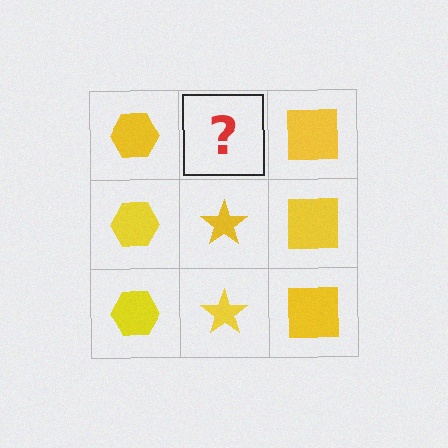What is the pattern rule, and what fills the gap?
The rule is that each column has a consistent shape. The gap should be filled with a yellow star.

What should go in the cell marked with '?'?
The missing cell should contain a yellow star.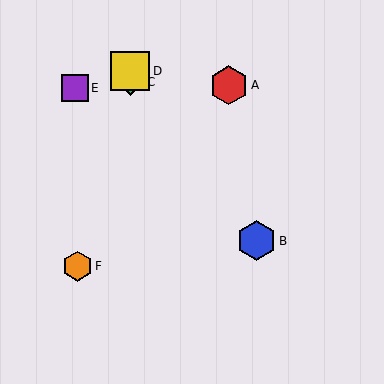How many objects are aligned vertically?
2 objects (C, D) are aligned vertically.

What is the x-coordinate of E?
Object E is at x≈75.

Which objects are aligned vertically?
Objects C, D are aligned vertically.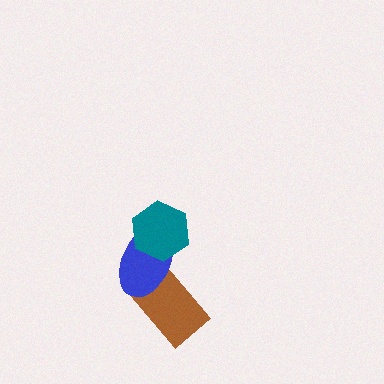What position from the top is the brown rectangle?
The brown rectangle is 3rd from the top.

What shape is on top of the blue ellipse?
The teal hexagon is on top of the blue ellipse.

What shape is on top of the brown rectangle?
The blue ellipse is on top of the brown rectangle.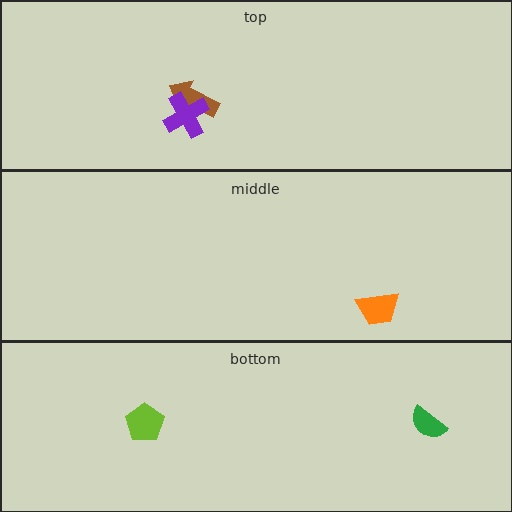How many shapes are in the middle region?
1.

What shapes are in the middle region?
The orange trapezoid.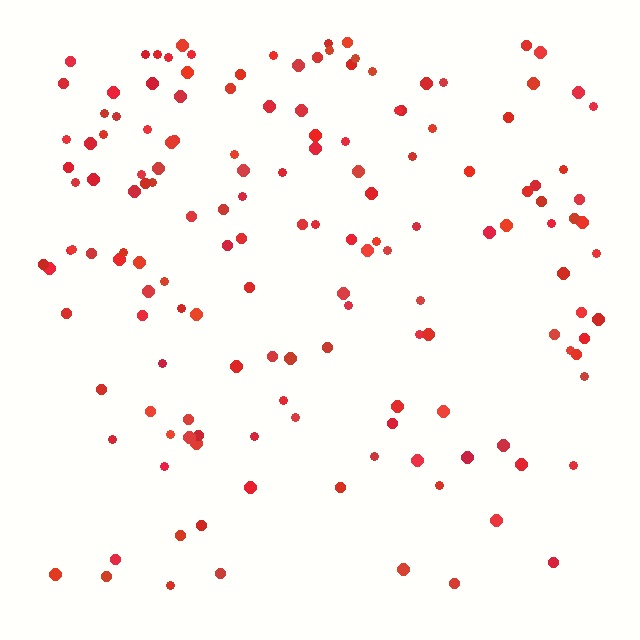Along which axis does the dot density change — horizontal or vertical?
Vertical.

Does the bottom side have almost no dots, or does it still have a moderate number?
Still a moderate number, just noticeably fewer than the top.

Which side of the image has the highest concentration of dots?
The top.